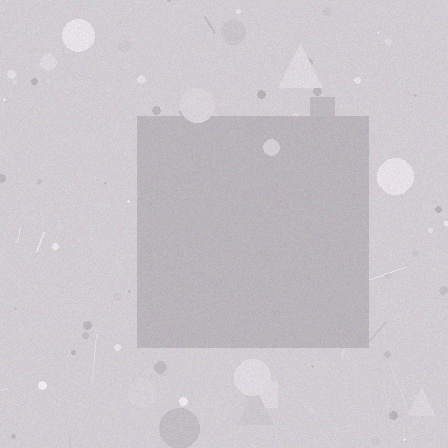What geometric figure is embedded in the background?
A square is embedded in the background.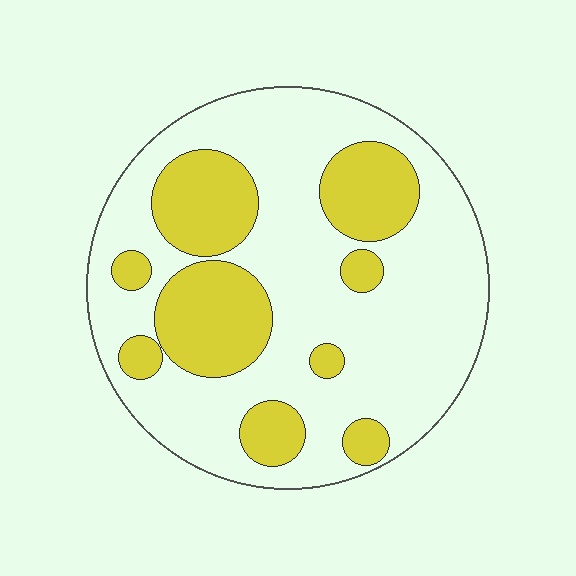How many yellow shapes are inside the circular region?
9.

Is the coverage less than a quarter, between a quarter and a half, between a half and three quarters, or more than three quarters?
Between a quarter and a half.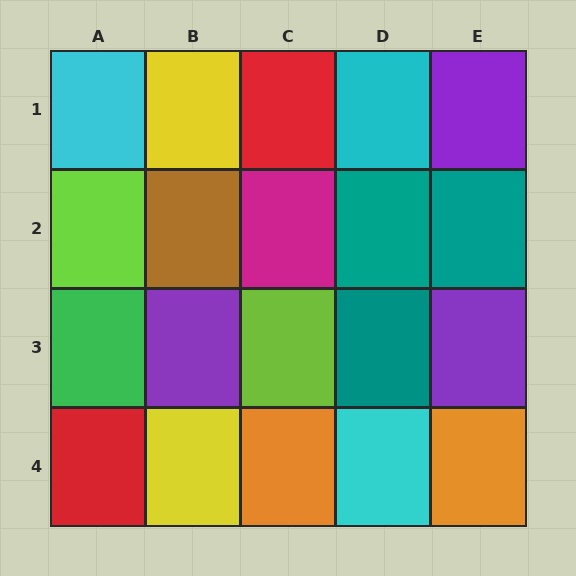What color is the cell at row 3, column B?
Purple.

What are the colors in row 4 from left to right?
Red, yellow, orange, cyan, orange.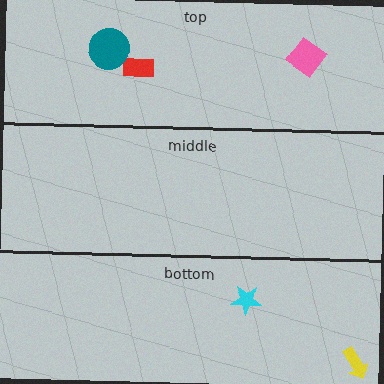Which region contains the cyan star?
The bottom region.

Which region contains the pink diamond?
The top region.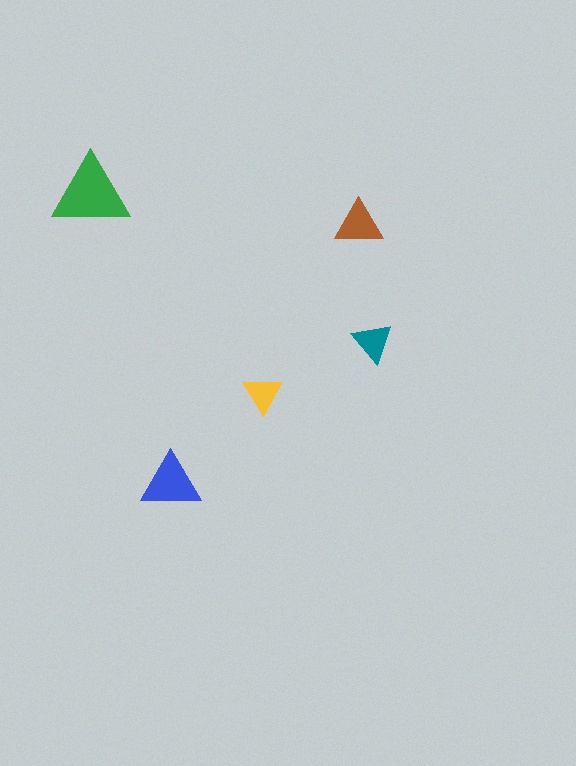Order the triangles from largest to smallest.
the green one, the blue one, the brown one, the teal one, the yellow one.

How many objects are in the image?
There are 5 objects in the image.